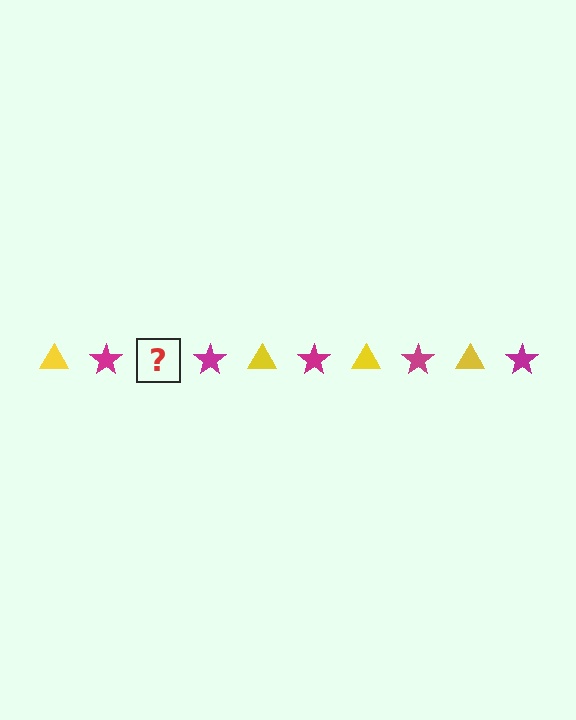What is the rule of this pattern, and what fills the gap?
The rule is that the pattern alternates between yellow triangle and magenta star. The gap should be filled with a yellow triangle.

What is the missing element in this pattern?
The missing element is a yellow triangle.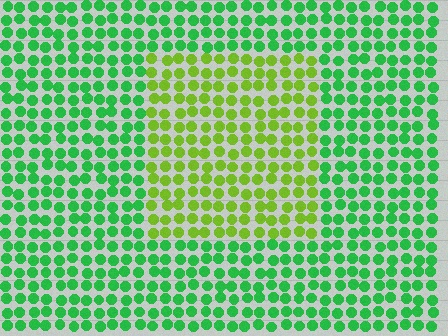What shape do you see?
I see a rectangle.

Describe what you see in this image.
The image is filled with small green elements in a uniform arrangement. A rectangle-shaped region is visible where the elements are tinted to a slightly different hue, forming a subtle color boundary.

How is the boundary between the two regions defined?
The boundary is defined purely by a slight shift in hue (about 44 degrees). Spacing, size, and orientation are identical on both sides.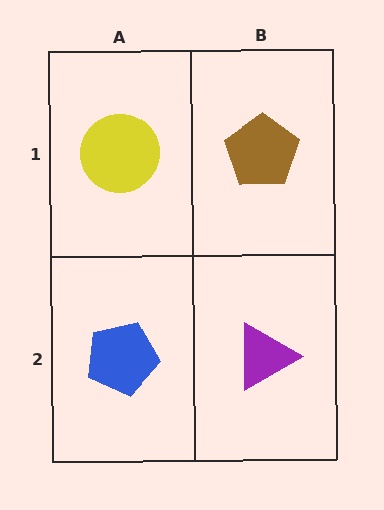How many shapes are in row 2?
2 shapes.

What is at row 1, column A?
A yellow circle.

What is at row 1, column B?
A brown pentagon.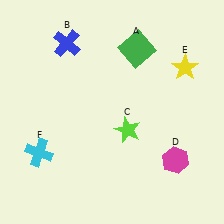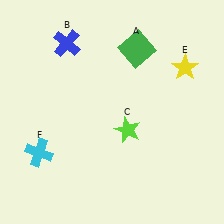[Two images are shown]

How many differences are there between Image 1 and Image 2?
There is 1 difference between the two images.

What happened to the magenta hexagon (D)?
The magenta hexagon (D) was removed in Image 2. It was in the bottom-right area of Image 1.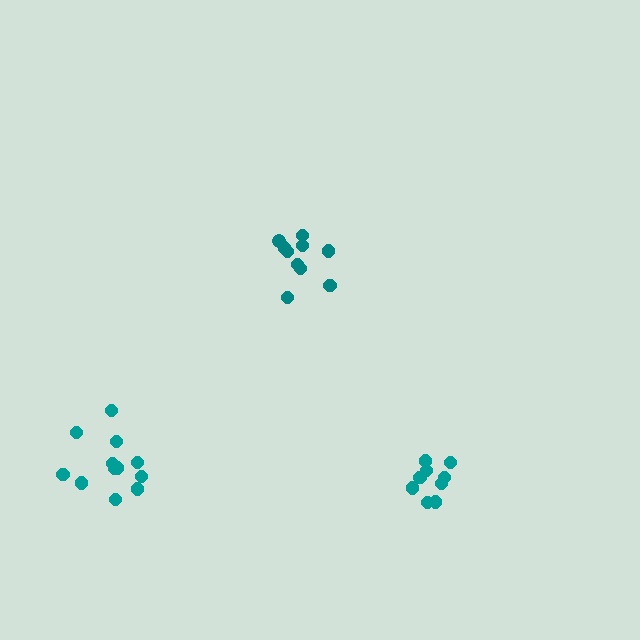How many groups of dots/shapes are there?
There are 3 groups.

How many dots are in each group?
Group 1: 10 dots, Group 2: 9 dots, Group 3: 12 dots (31 total).